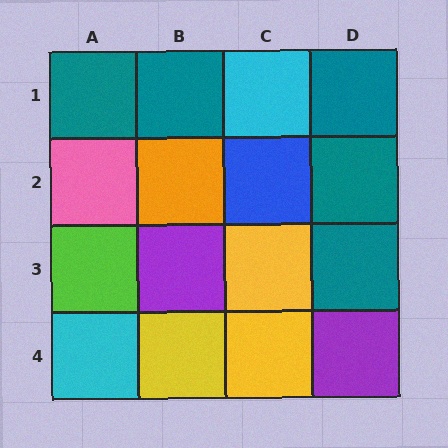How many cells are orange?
1 cell is orange.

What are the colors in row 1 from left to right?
Teal, teal, cyan, teal.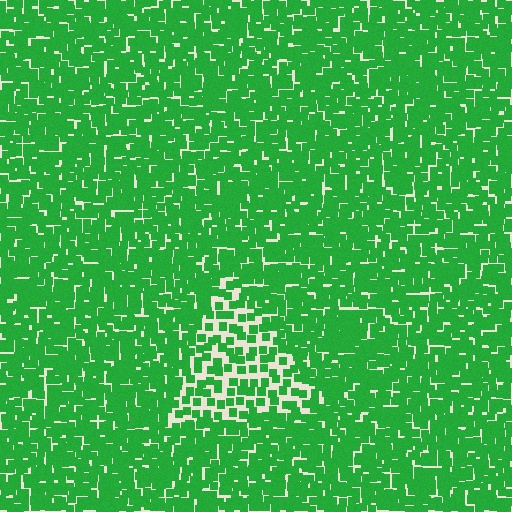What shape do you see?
I see a triangle.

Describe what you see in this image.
The image contains small green elements arranged at two different densities. A triangle-shaped region is visible where the elements are less densely packed than the surrounding area.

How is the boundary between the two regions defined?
The boundary is defined by a change in element density (approximately 2.0x ratio). All elements are the same color, size, and shape.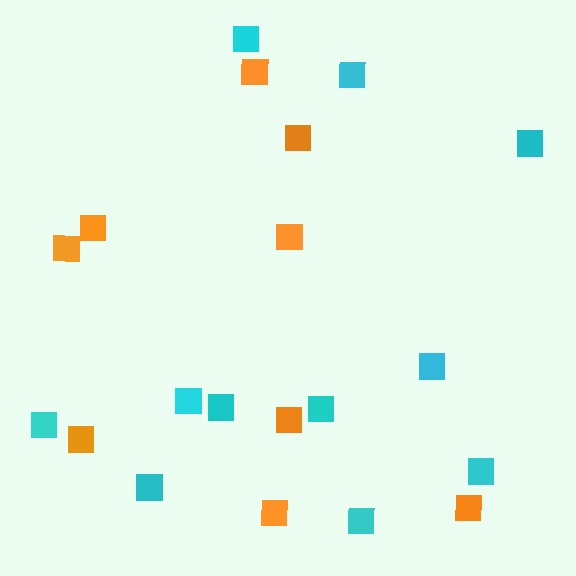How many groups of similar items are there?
There are 2 groups: one group of cyan squares (11) and one group of orange squares (9).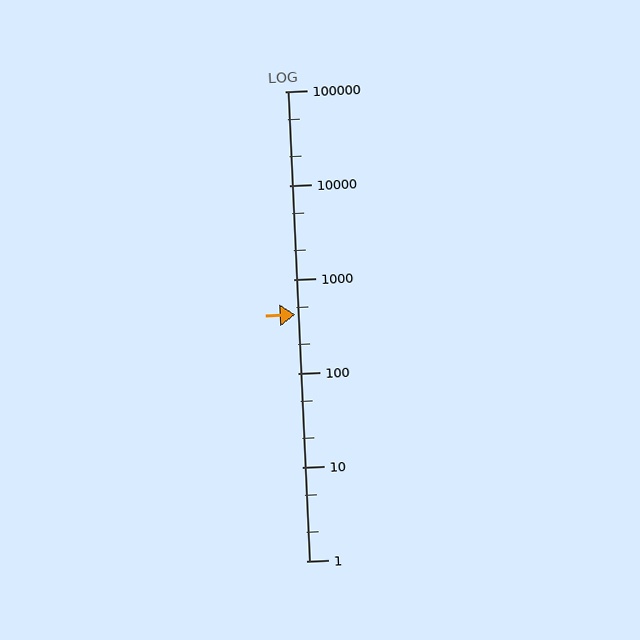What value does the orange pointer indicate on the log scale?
The pointer indicates approximately 420.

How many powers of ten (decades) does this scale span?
The scale spans 5 decades, from 1 to 100000.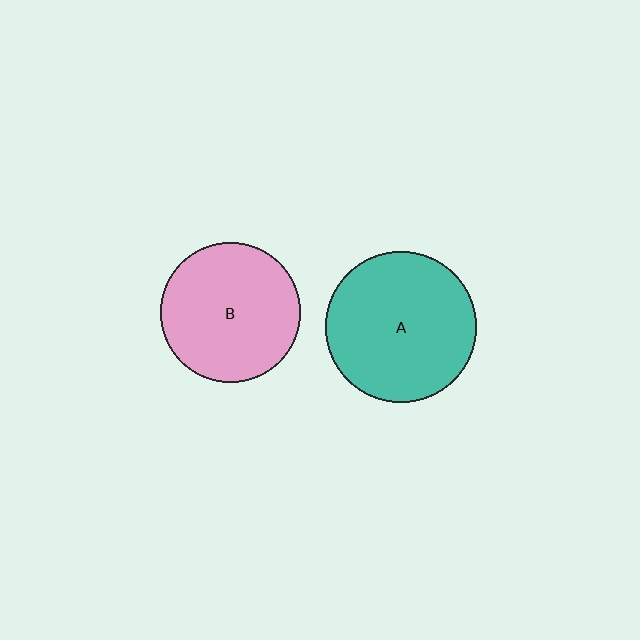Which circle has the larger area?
Circle A (teal).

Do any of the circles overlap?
No, none of the circles overlap.